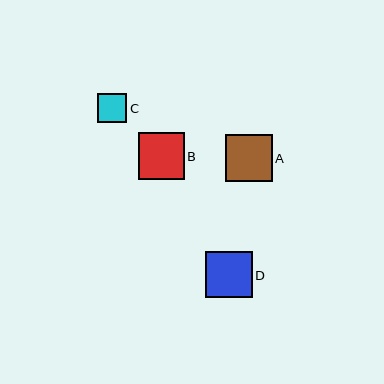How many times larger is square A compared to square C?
Square A is approximately 1.6 times the size of square C.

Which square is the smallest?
Square C is the smallest with a size of approximately 29 pixels.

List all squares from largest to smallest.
From largest to smallest: A, D, B, C.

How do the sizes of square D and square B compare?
Square D and square B are approximately the same size.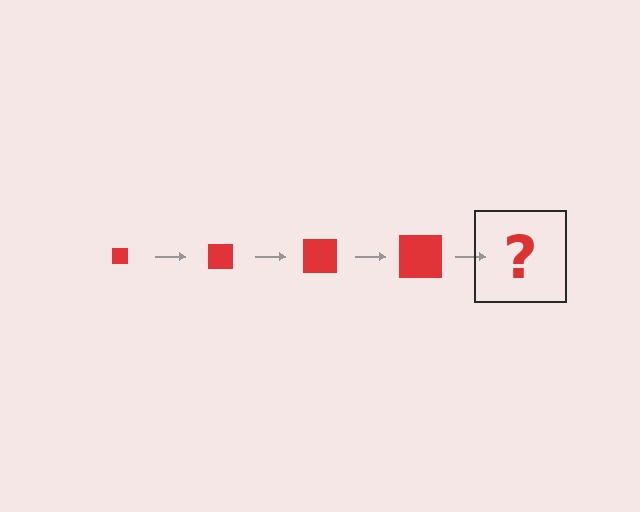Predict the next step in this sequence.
The next step is a red square, larger than the previous one.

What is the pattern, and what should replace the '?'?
The pattern is that the square gets progressively larger each step. The '?' should be a red square, larger than the previous one.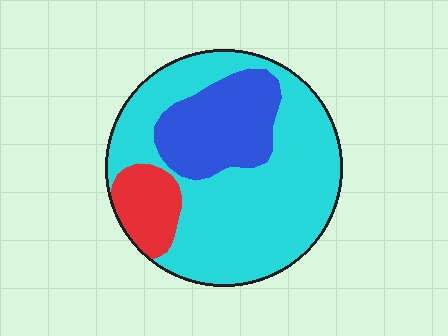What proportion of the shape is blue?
Blue takes up about one quarter (1/4) of the shape.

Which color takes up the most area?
Cyan, at roughly 65%.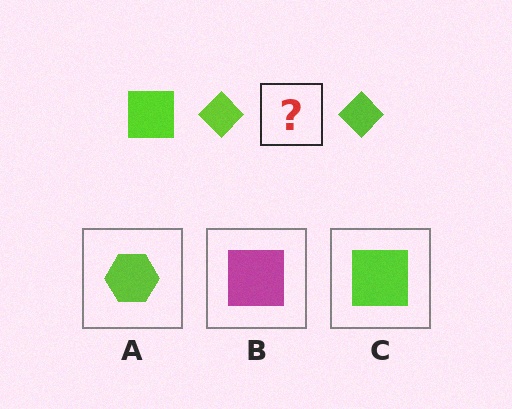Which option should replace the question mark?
Option C.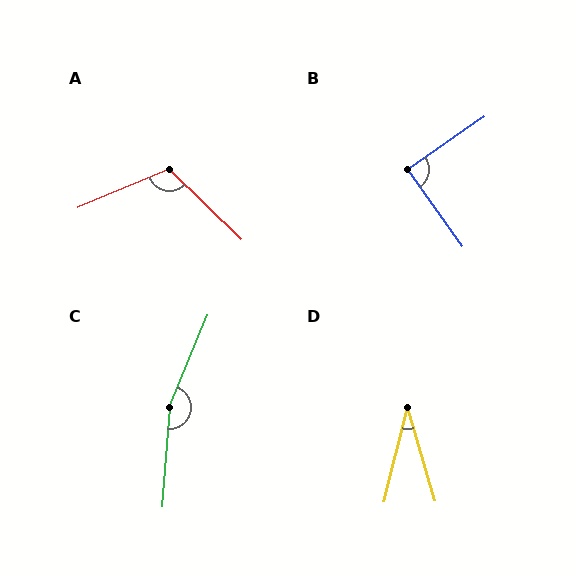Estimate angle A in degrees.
Approximately 113 degrees.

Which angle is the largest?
C, at approximately 162 degrees.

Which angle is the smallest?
D, at approximately 30 degrees.